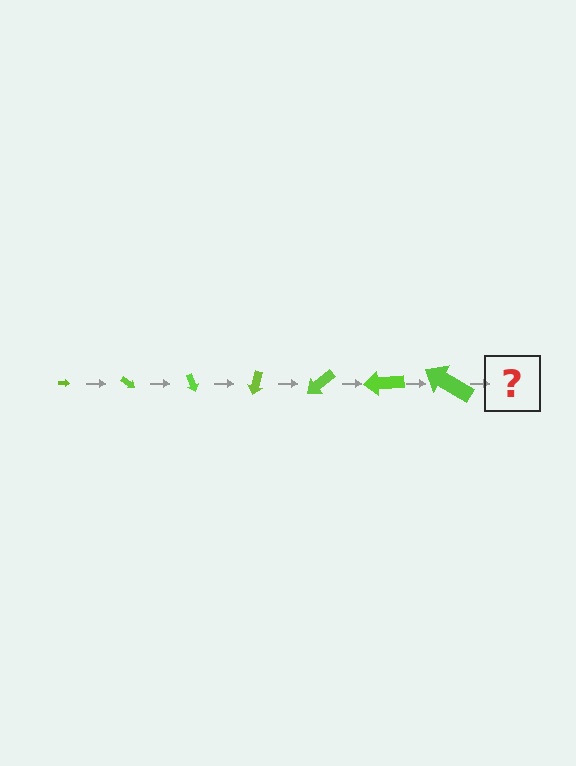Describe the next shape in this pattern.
It should be an arrow, larger than the previous one and rotated 245 degrees from the start.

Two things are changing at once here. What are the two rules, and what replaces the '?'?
The two rules are that the arrow grows larger each step and it rotates 35 degrees each step. The '?' should be an arrow, larger than the previous one and rotated 245 degrees from the start.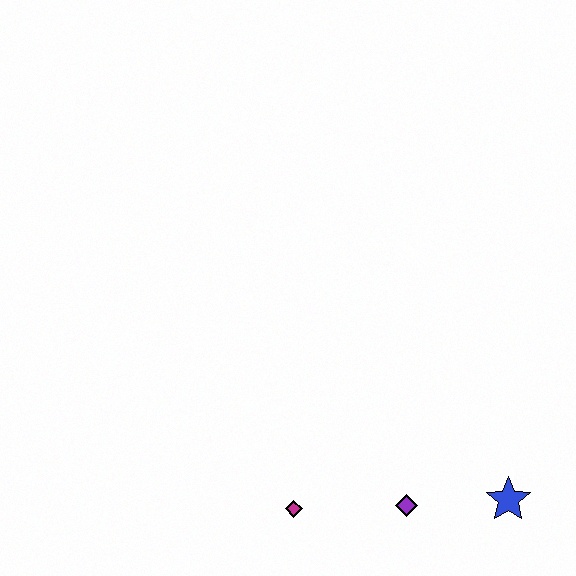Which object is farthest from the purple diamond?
The magenta diamond is farthest from the purple diamond.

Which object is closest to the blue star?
The purple diamond is closest to the blue star.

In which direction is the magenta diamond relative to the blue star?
The magenta diamond is to the left of the blue star.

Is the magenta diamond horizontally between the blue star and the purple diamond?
No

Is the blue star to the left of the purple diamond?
No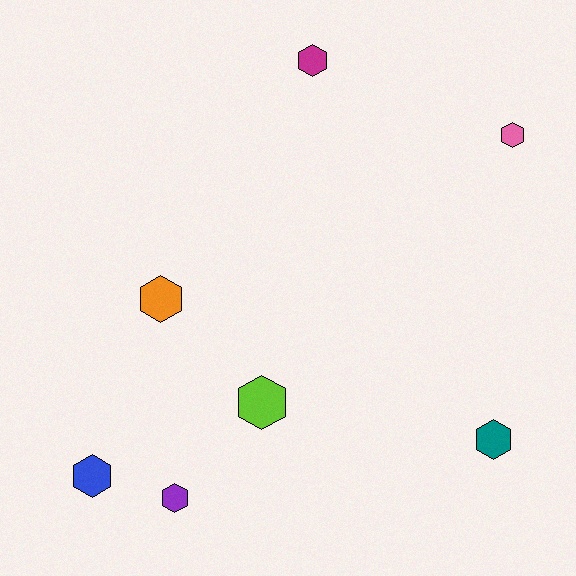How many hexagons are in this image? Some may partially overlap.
There are 7 hexagons.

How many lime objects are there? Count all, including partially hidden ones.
There is 1 lime object.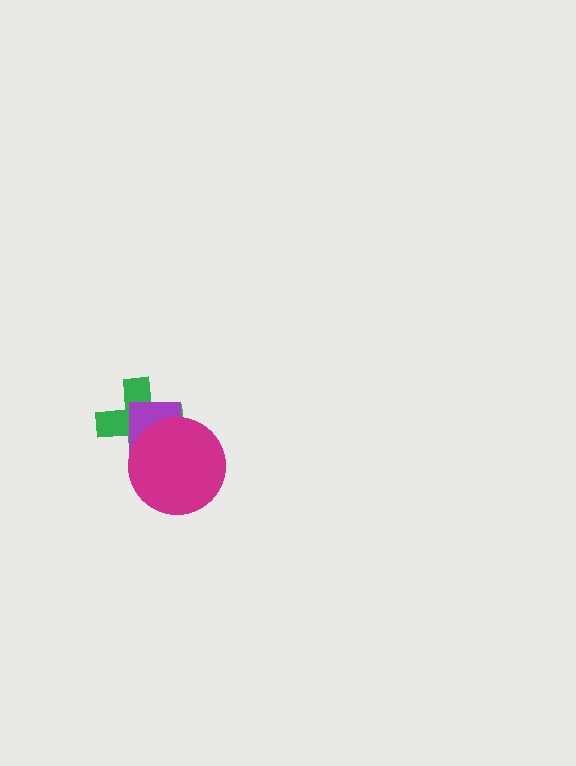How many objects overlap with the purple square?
2 objects overlap with the purple square.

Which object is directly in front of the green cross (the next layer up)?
The purple square is directly in front of the green cross.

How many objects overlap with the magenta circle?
2 objects overlap with the magenta circle.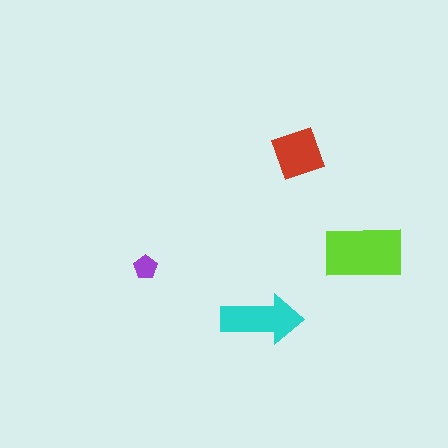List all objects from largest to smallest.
The lime rectangle, the cyan arrow, the red diamond, the purple pentagon.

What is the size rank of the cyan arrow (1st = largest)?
2nd.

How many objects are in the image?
There are 4 objects in the image.